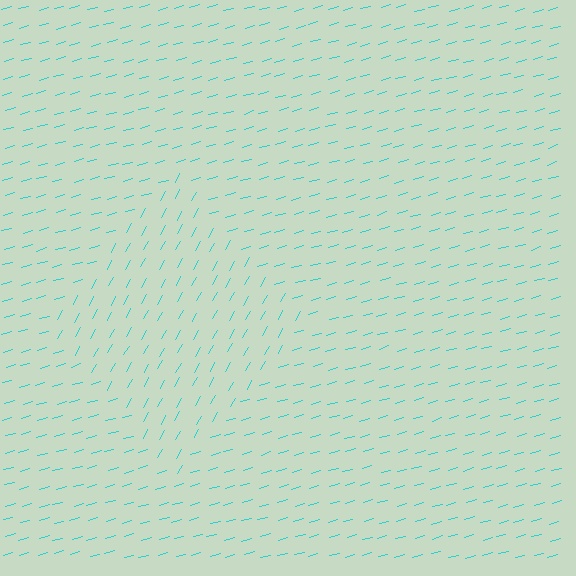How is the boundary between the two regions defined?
The boundary is defined purely by a change in line orientation (approximately 45 degrees difference). All lines are the same color and thickness.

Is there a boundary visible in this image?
Yes, there is a texture boundary formed by a change in line orientation.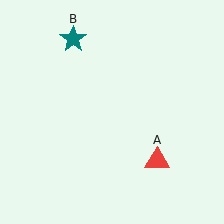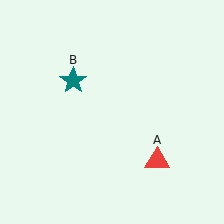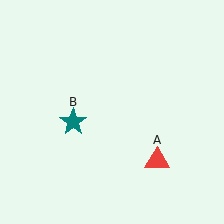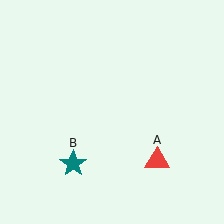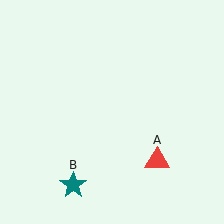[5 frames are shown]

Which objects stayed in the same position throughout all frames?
Red triangle (object A) remained stationary.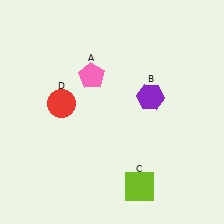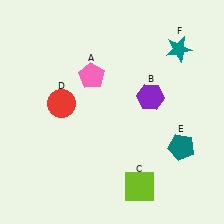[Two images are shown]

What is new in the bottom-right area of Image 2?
A teal pentagon (E) was added in the bottom-right area of Image 2.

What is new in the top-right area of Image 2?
A teal star (F) was added in the top-right area of Image 2.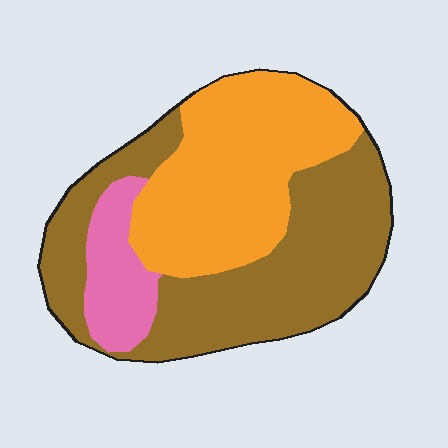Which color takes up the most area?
Brown, at roughly 50%.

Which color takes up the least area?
Pink, at roughly 10%.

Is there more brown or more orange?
Brown.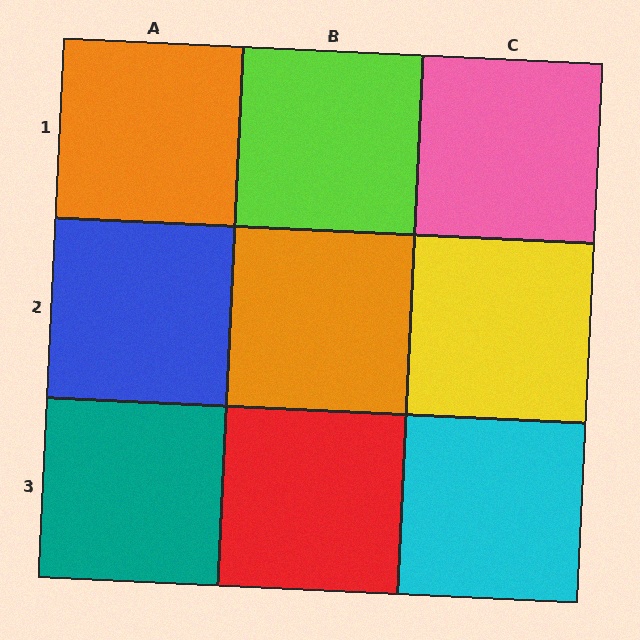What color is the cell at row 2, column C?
Yellow.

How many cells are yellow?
1 cell is yellow.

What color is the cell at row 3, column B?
Red.